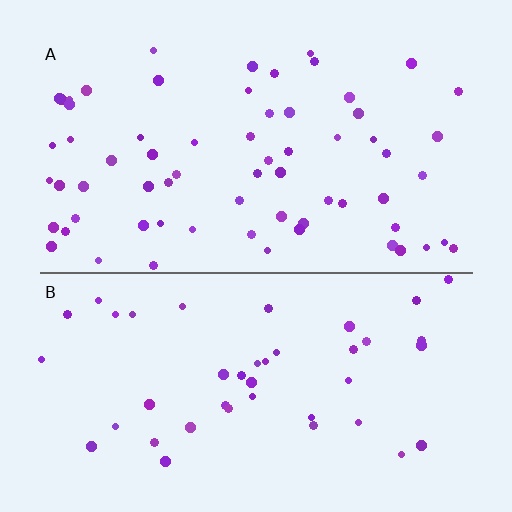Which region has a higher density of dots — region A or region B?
A (the top).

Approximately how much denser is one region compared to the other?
Approximately 1.6× — region A over region B.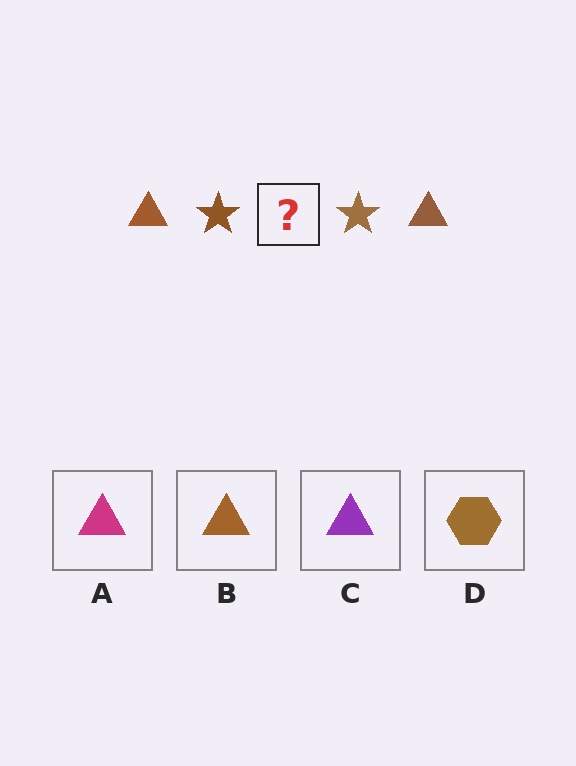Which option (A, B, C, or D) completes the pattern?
B.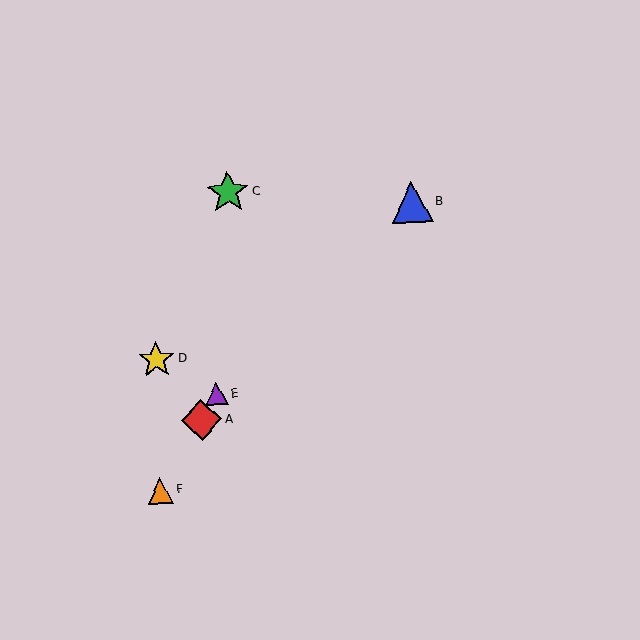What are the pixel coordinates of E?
Object E is at (217, 394).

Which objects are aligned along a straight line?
Objects A, E, F are aligned along a straight line.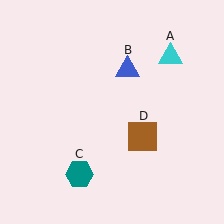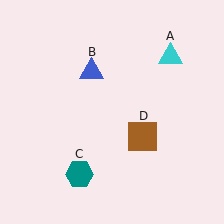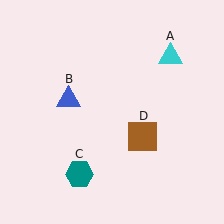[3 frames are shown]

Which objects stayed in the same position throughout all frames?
Cyan triangle (object A) and teal hexagon (object C) and brown square (object D) remained stationary.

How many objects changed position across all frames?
1 object changed position: blue triangle (object B).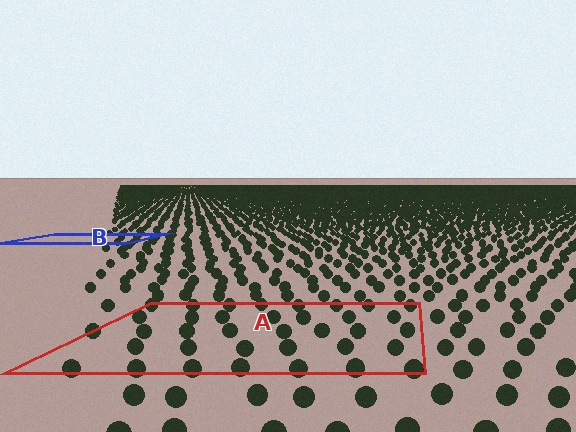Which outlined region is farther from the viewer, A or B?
Region B is farther from the viewer — the texture elements inside it appear smaller and more densely packed.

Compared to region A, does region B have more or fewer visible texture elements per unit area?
Region B has more texture elements per unit area — they are packed more densely because it is farther away.